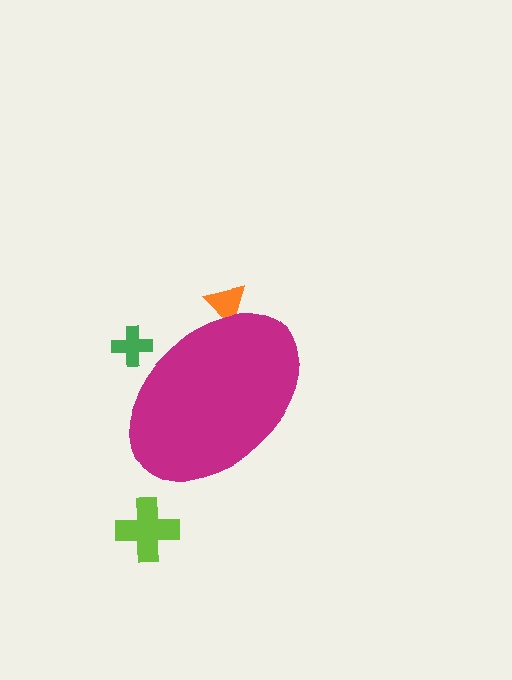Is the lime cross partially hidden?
No, the lime cross is fully visible.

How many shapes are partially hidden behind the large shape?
2 shapes are partially hidden.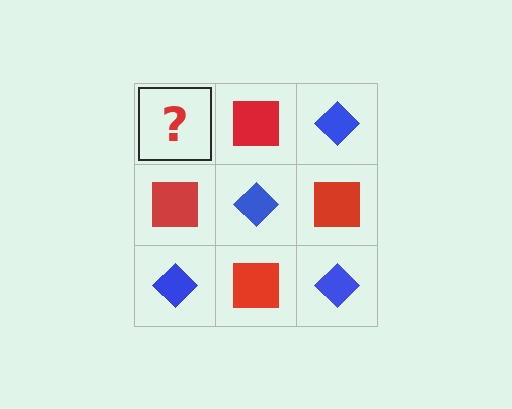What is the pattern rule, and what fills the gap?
The rule is that it alternates blue diamond and red square in a checkerboard pattern. The gap should be filled with a blue diamond.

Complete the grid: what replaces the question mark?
The question mark should be replaced with a blue diamond.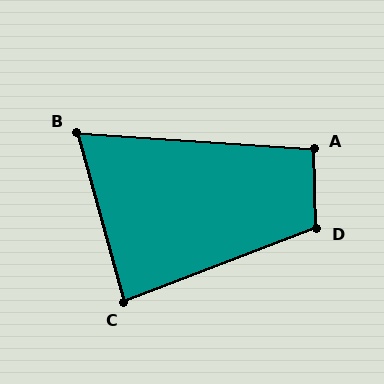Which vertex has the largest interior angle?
D, at approximately 109 degrees.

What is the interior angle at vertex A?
Approximately 95 degrees (obtuse).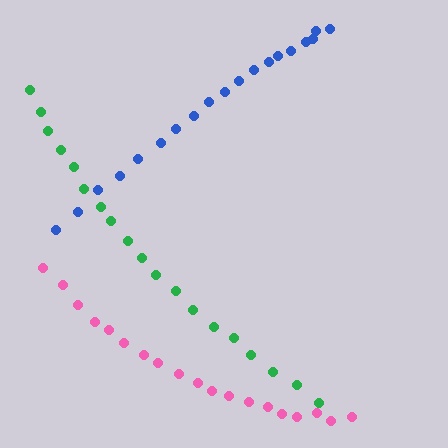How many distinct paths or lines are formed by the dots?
There are 3 distinct paths.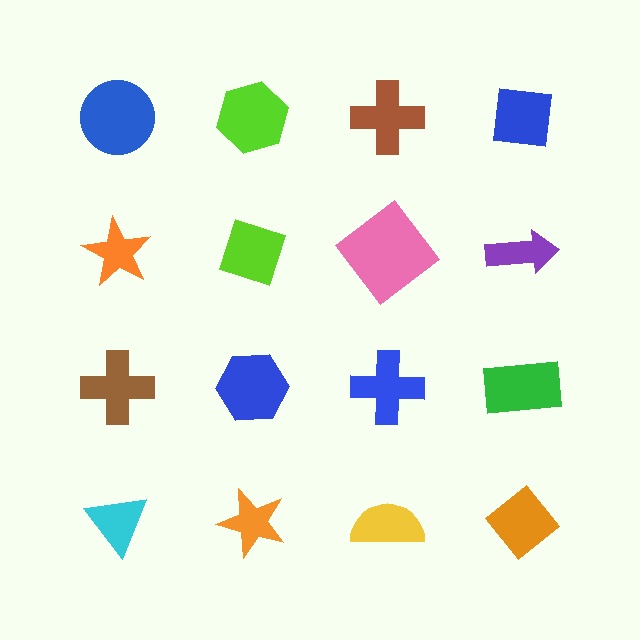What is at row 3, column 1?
A brown cross.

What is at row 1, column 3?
A brown cross.